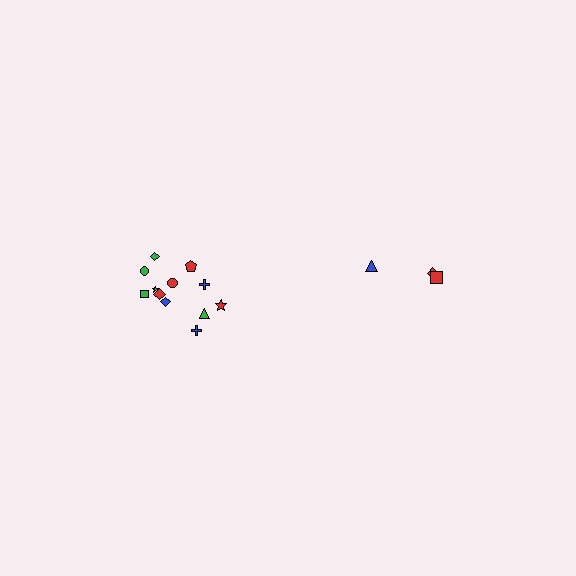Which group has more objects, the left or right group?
The left group.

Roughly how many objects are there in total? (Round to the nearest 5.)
Roughly 15 objects in total.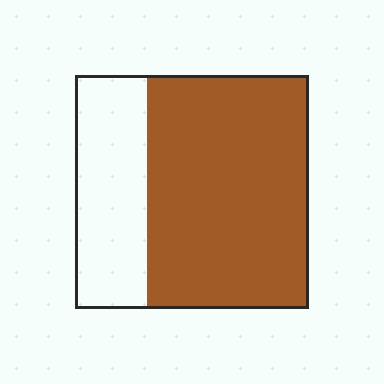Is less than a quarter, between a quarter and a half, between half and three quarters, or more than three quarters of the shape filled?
Between half and three quarters.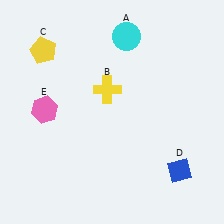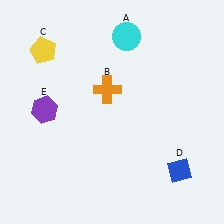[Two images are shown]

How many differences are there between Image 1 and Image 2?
There are 2 differences between the two images.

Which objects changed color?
B changed from yellow to orange. E changed from pink to purple.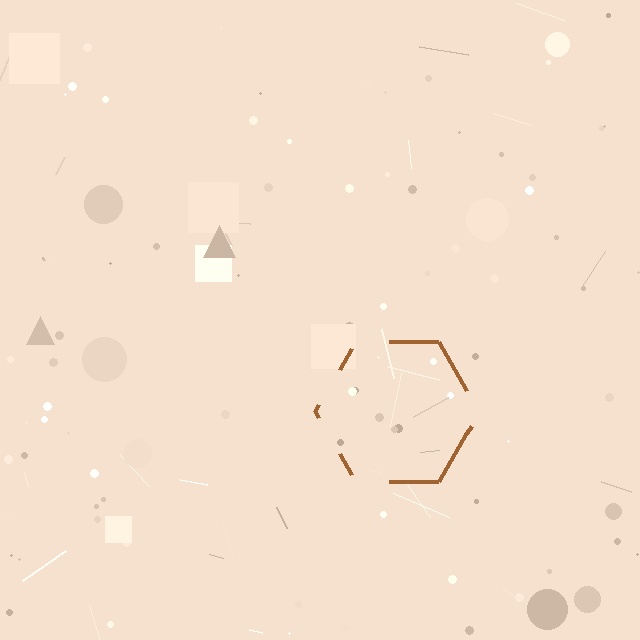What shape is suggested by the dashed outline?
The dashed outline suggests a hexagon.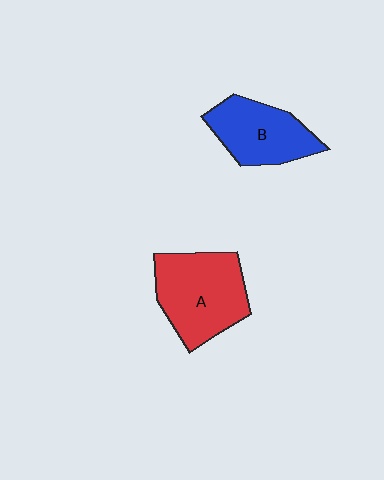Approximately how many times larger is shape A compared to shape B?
Approximately 1.3 times.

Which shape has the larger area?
Shape A (red).